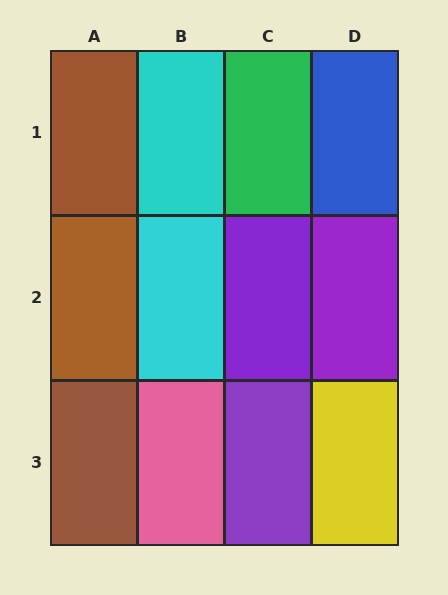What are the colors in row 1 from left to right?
Brown, cyan, green, blue.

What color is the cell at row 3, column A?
Brown.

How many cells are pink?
1 cell is pink.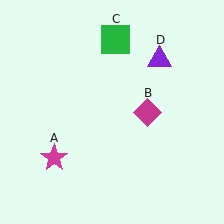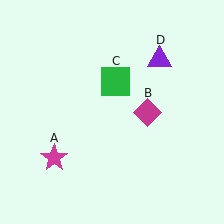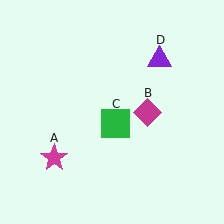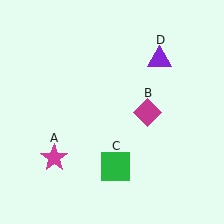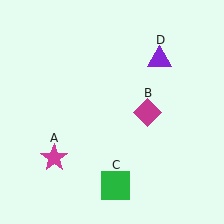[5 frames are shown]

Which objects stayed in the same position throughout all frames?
Magenta star (object A) and magenta diamond (object B) and purple triangle (object D) remained stationary.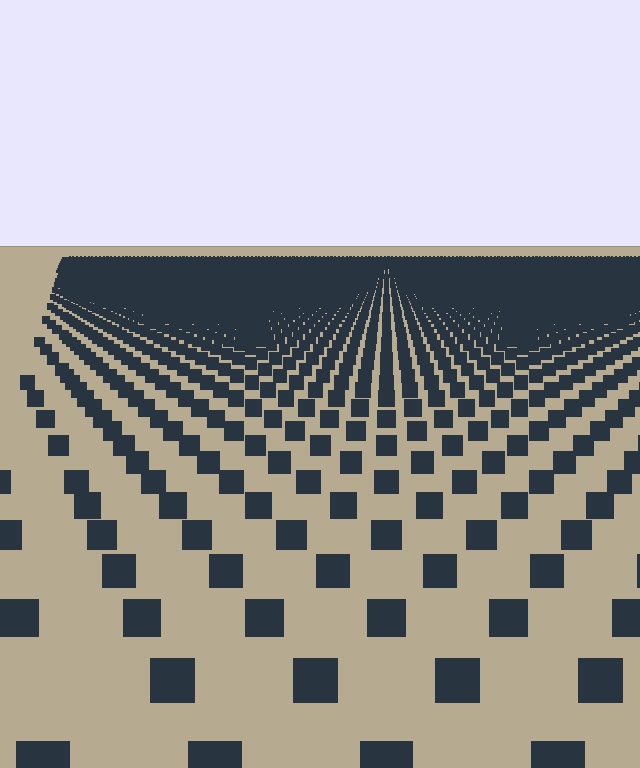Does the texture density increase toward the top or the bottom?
Density increases toward the top.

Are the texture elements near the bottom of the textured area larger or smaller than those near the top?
Larger. Near the bottom, elements are closer to the viewer and appear at a bigger on-screen size.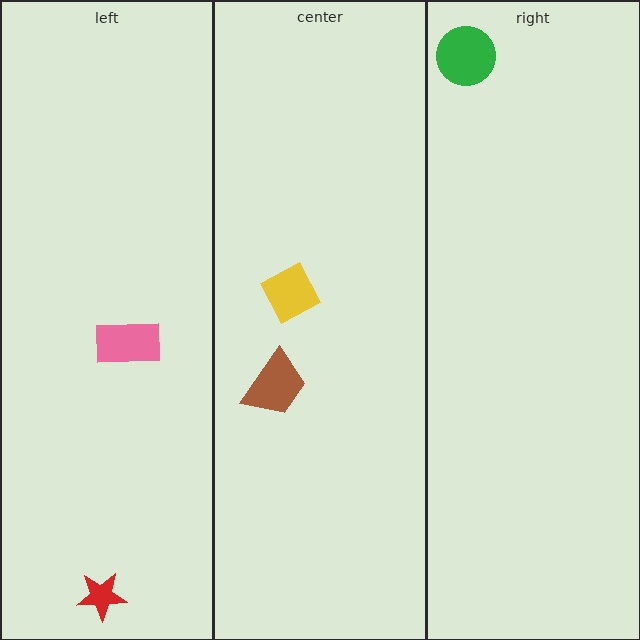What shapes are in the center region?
The yellow diamond, the brown trapezoid.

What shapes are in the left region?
The red star, the pink rectangle.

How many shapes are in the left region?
2.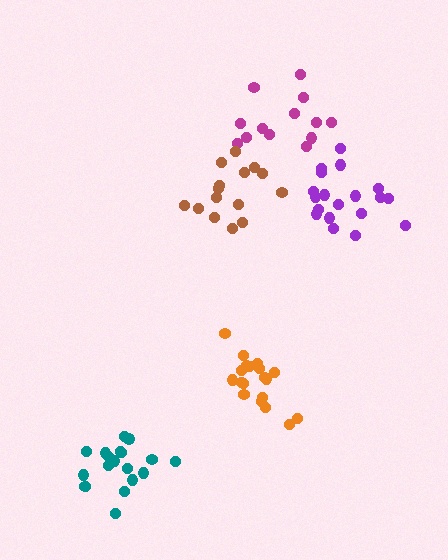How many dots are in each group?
Group 1: 19 dots, Group 2: 19 dots, Group 3: 13 dots, Group 4: 19 dots, Group 5: 15 dots (85 total).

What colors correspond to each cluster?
The clusters are colored: teal, orange, magenta, purple, brown.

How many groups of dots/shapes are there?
There are 5 groups.